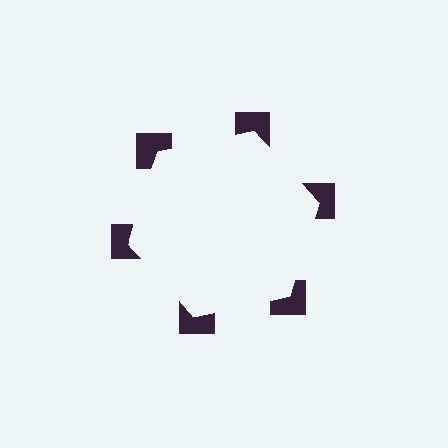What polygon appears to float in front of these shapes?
An illusory hexagon — its edges are inferred from the aligned wedge cuts in the notched squares, not physically drawn.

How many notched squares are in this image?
There are 6 — one at each vertex of the illusory hexagon.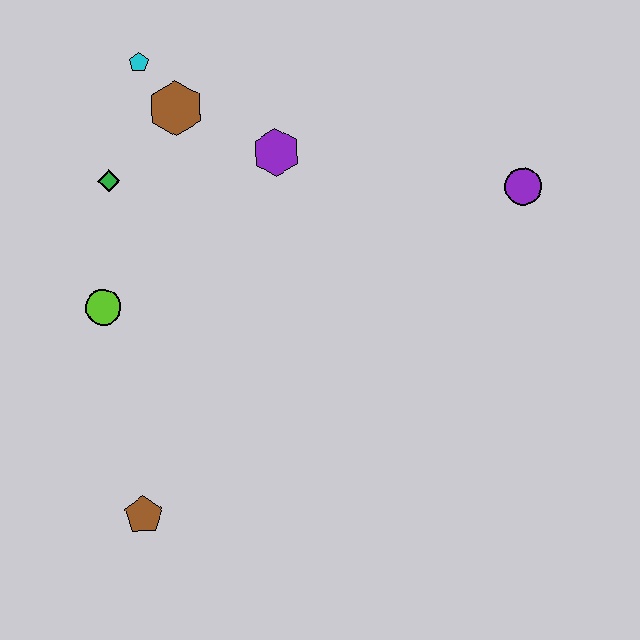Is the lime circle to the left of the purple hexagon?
Yes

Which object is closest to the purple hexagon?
The brown hexagon is closest to the purple hexagon.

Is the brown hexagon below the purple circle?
No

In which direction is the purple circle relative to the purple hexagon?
The purple circle is to the right of the purple hexagon.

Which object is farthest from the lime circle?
The purple circle is farthest from the lime circle.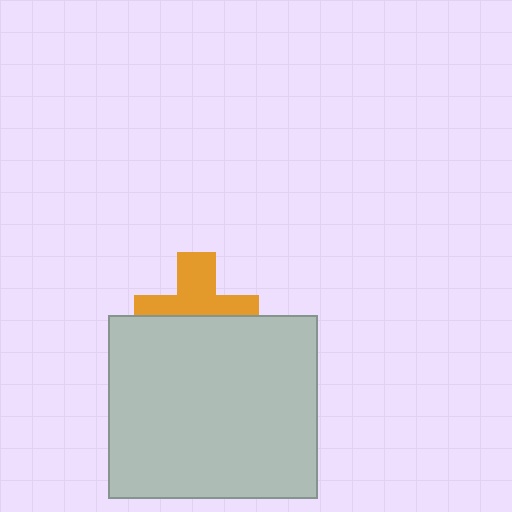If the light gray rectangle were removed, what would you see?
You would see the complete orange cross.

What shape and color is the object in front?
The object in front is a light gray rectangle.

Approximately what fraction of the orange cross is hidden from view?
Roughly 48% of the orange cross is hidden behind the light gray rectangle.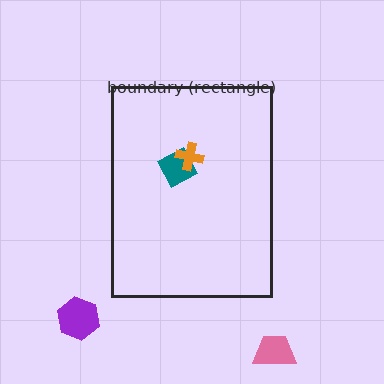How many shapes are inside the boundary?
2 inside, 2 outside.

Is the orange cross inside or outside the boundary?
Inside.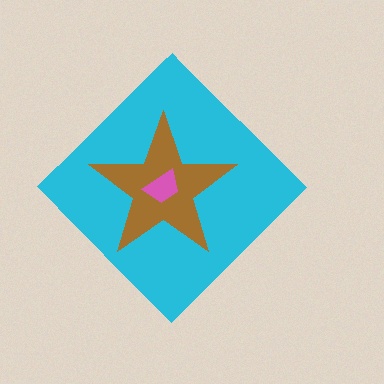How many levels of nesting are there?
3.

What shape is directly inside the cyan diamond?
The brown star.